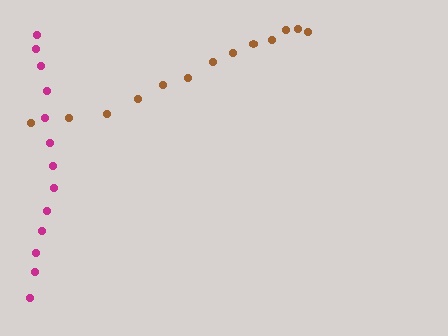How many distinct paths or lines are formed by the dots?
There are 2 distinct paths.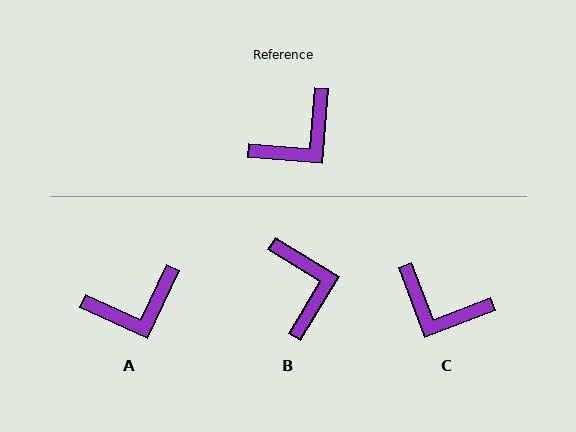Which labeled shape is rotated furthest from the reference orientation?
C, about 64 degrees away.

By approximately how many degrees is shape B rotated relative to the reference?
Approximately 63 degrees counter-clockwise.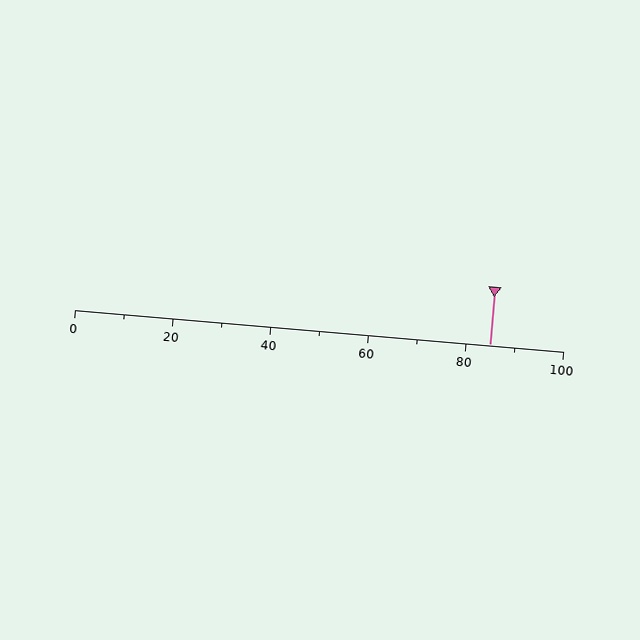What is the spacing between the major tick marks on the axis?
The major ticks are spaced 20 apart.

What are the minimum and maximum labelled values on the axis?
The axis runs from 0 to 100.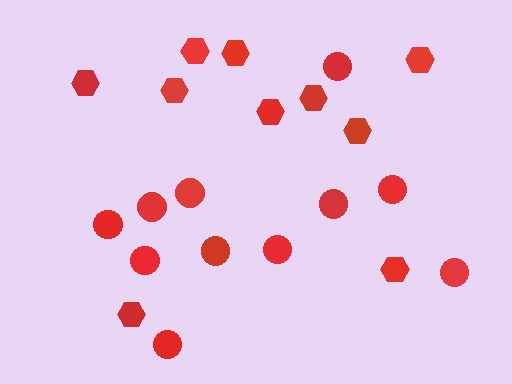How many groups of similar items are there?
There are 2 groups: one group of hexagons (10) and one group of circles (11).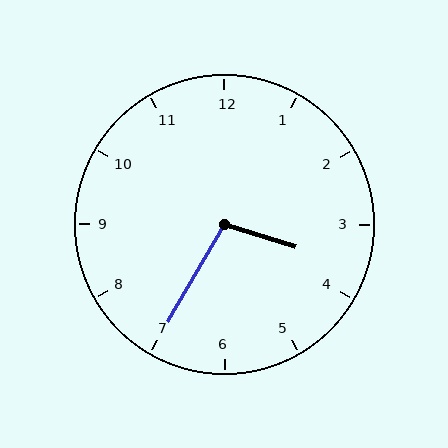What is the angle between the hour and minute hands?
Approximately 102 degrees.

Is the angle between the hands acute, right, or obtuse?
It is obtuse.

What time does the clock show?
3:35.